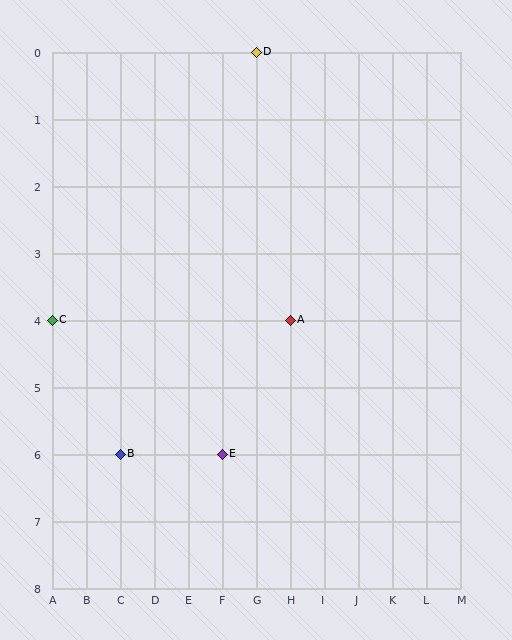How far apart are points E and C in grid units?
Points E and C are 5 columns and 2 rows apart (about 5.4 grid units diagonally).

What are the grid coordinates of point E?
Point E is at grid coordinates (F, 6).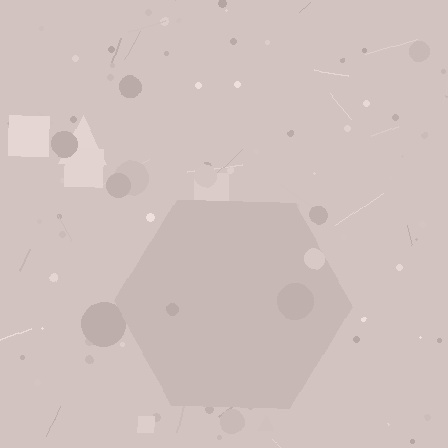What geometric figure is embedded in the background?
A hexagon is embedded in the background.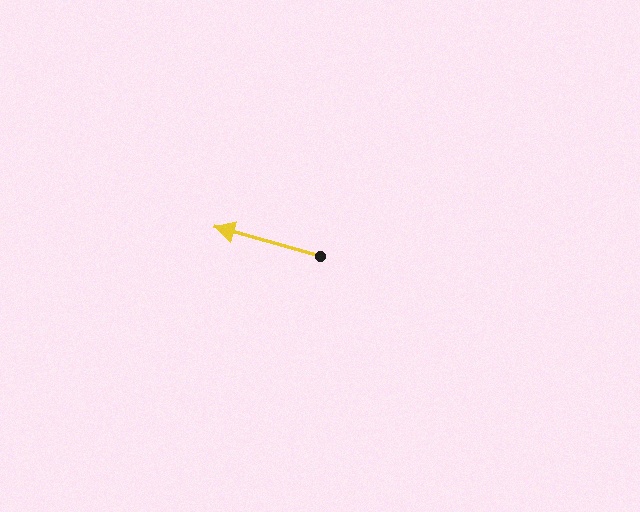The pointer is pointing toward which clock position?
Roughly 10 o'clock.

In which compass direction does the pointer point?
West.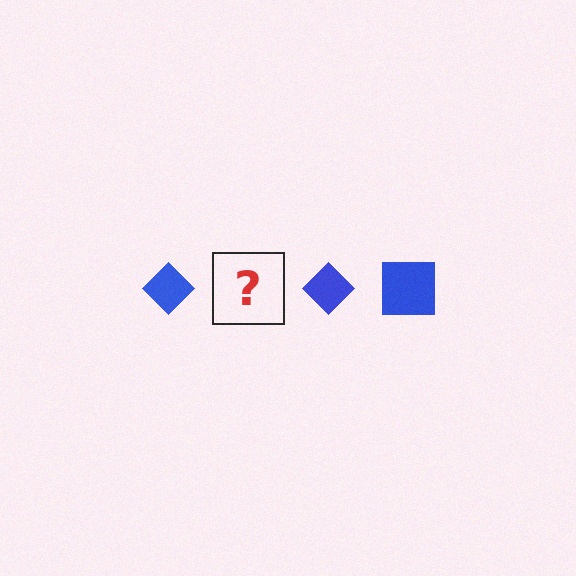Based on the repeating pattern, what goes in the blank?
The blank should be a blue square.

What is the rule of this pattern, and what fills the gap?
The rule is that the pattern cycles through diamond, square shapes in blue. The gap should be filled with a blue square.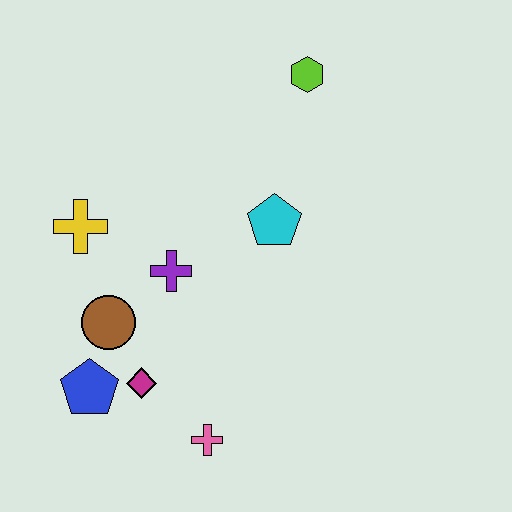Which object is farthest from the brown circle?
The lime hexagon is farthest from the brown circle.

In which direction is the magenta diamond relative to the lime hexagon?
The magenta diamond is below the lime hexagon.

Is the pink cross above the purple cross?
No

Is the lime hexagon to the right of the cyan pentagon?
Yes